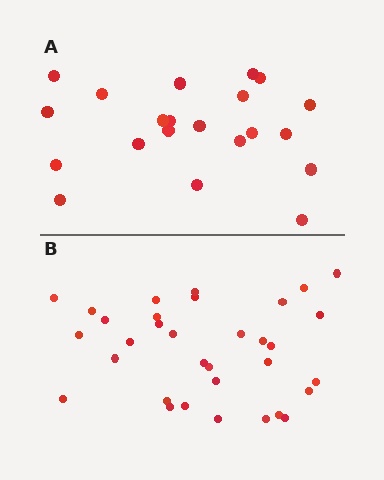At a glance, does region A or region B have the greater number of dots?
Region B (the bottom region) has more dots.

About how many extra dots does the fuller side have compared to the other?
Region B has roughly 12 or so more dots than region A.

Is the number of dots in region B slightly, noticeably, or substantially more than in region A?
Region B has substantially more. The ratio is roughly 1.6 to 1.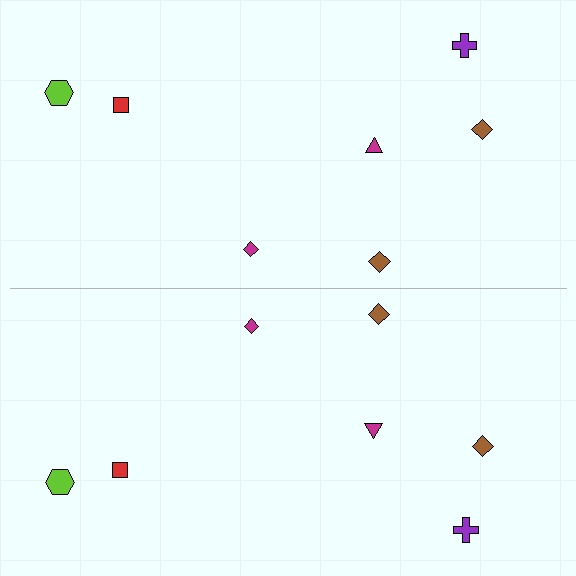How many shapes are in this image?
There are 14 shapes in this image.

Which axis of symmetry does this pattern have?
The pattern has a horizontal axis of symmetry running through the center of the image.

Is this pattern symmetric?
Yes, this pattern has bilateral (reflection) symmetry.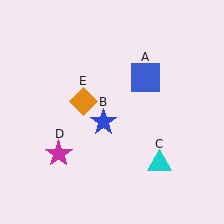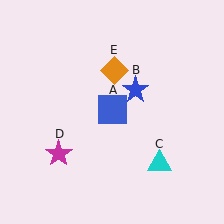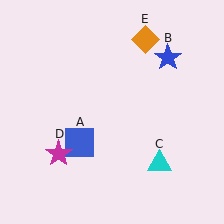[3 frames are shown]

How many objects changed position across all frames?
3 objects changed position: blue square (object A), blue star (object B), orange diamond (object E).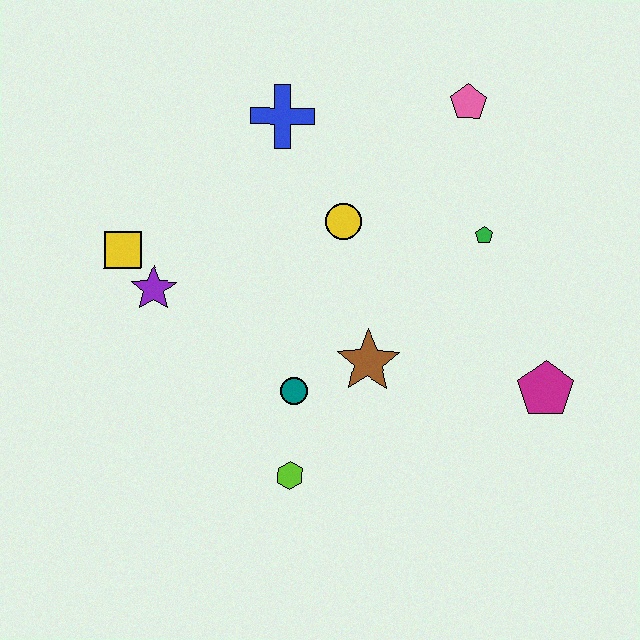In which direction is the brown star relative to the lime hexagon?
The brown star is above the lime hexagon.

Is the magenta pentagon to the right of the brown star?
Yes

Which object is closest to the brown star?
The teal circle is closest to the brown star.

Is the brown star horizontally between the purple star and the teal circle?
No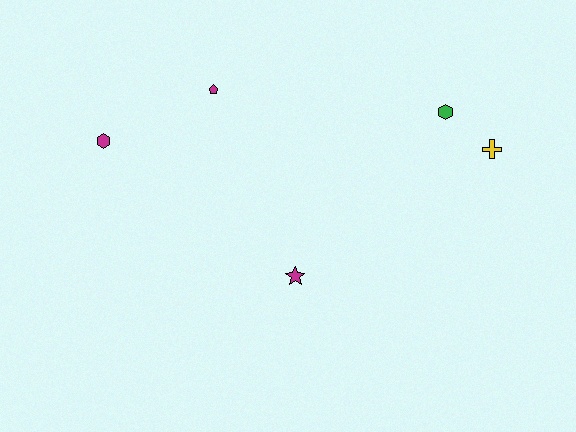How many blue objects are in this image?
There are no blue objects.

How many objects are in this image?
There are 5 objects.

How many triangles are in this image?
There are no triangles.